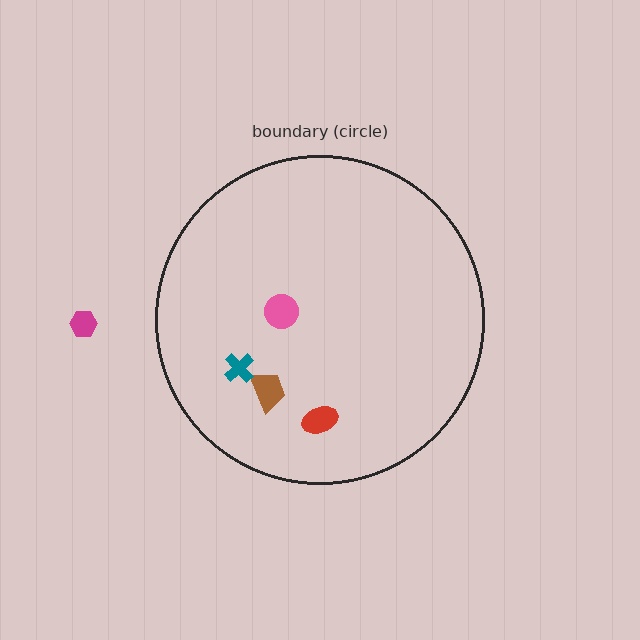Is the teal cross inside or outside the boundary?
Inside.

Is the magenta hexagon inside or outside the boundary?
Outside.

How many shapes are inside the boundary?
4 inside, 1 outside.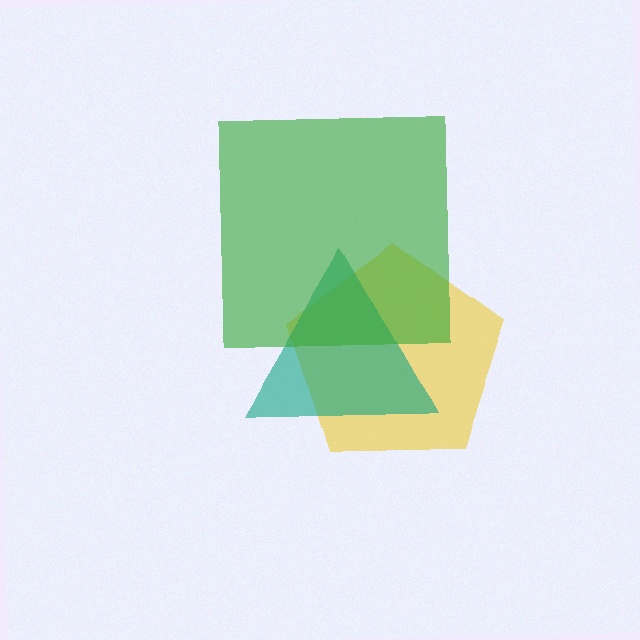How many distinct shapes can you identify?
There are 3 distinct shapes: a yellow pentagon, a teal triangle, a green square.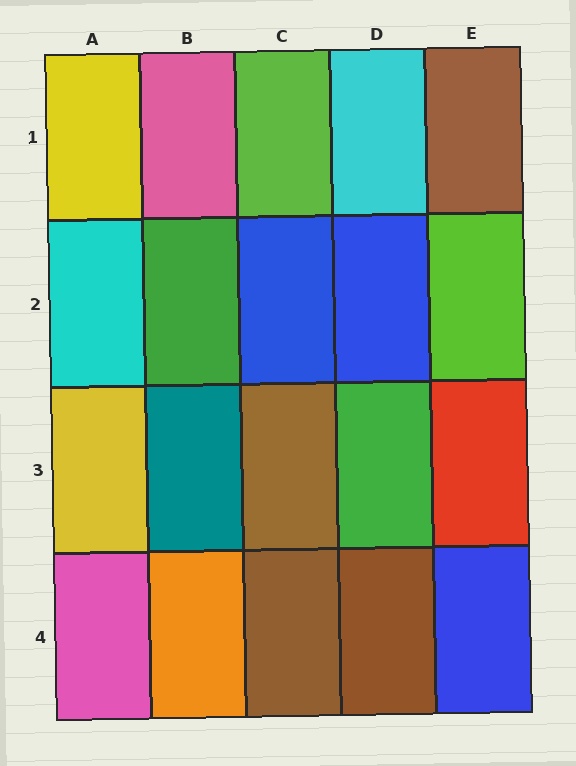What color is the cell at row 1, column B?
Pink.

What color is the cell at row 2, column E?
Lime.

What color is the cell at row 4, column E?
Blue.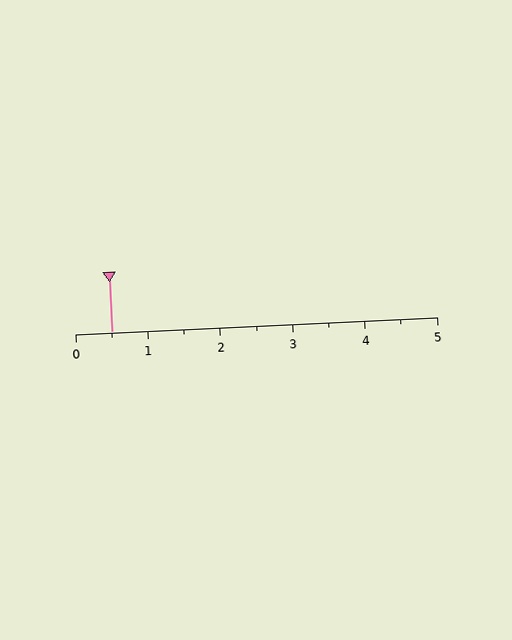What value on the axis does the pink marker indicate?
The marker indicates approximately 0.5.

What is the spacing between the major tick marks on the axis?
The major ticks are spaced 1 apart.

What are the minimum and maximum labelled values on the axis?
The axis runs from 0 to 5.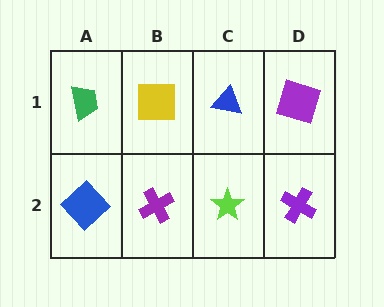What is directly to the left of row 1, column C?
A yellow square.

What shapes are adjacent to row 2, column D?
A purple square (row 1, column D), a lime star (row 2, column C).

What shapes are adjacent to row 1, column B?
A purple cross (row 2, column B), a green trapezoid (row 1, column A), a blue triangle (row 1, column C).